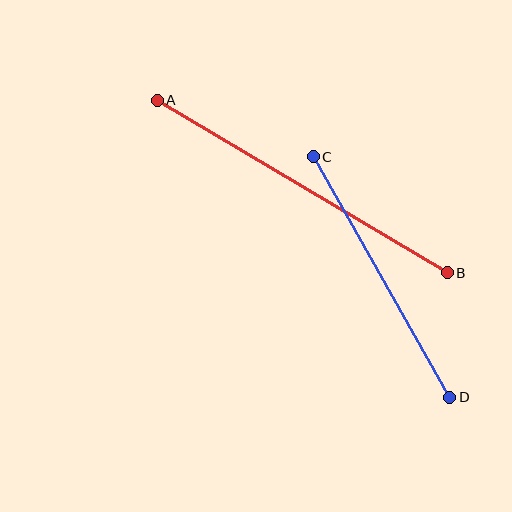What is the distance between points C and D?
The distance is approximately 277 pixels.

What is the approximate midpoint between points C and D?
The midpoint is at approximately (382, 277) pixels.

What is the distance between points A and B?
The distance is approximately 337 pixels.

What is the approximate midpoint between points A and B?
The midpoint is at approximately (302, 187) pixels.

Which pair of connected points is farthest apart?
Points A and B are farthest apart.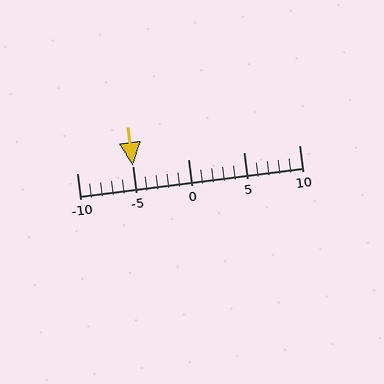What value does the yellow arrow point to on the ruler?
The yellow arrow points to approximately -5.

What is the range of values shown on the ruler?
The ruler shows values from -10 to 10.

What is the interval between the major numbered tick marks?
The major tick marks are spaced 5 units apart.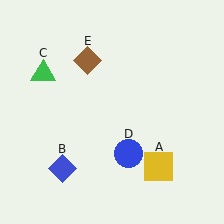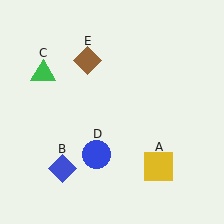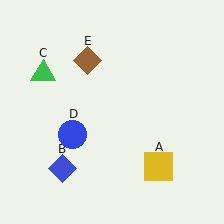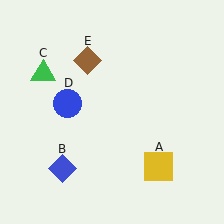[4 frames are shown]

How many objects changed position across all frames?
1 object changed position: blue circle (object D).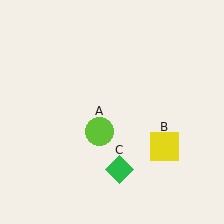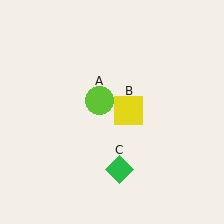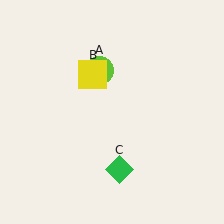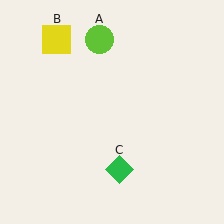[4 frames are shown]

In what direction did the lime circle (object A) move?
The lime circle (object A) moved up.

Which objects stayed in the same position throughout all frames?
Green diamond (object C) remained stationary.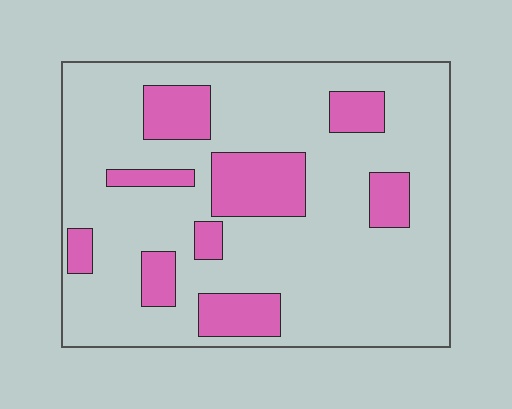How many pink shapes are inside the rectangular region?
9.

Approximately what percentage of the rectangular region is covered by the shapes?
Approximately 20%.